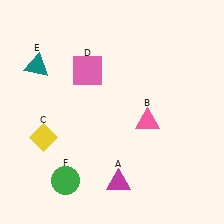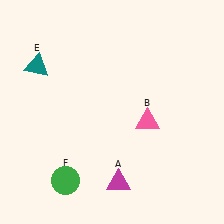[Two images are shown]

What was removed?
The yellow diamond (C), the pink square (D) were removed in Image 2.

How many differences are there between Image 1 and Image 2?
There are 2 differences between the two images.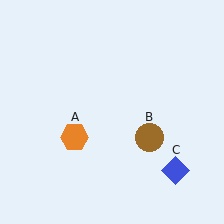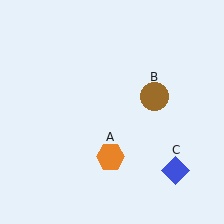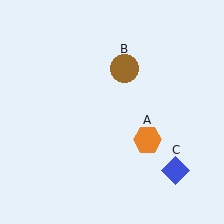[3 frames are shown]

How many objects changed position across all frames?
2 objects changed position: orange hexagon (object A), brown circle (object B).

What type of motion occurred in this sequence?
The orange hexagon (object A), brown circle (object B) rotated counterclockwise around the center of the scene.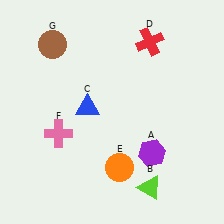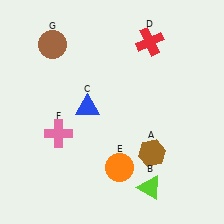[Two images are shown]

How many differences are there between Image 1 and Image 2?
There is 1 difference between the two images.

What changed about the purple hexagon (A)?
In Image 1, A is purple. In Image 2, it changed to brown.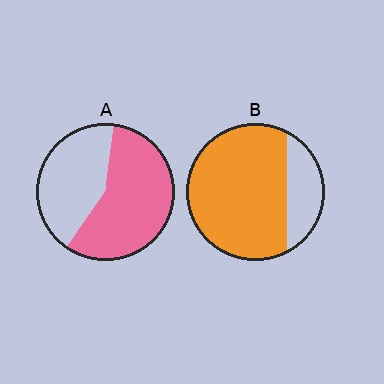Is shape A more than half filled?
Yes.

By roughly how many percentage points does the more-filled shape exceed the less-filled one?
By roughly 20 percentage points (B over A).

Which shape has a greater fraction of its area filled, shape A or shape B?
Shape B.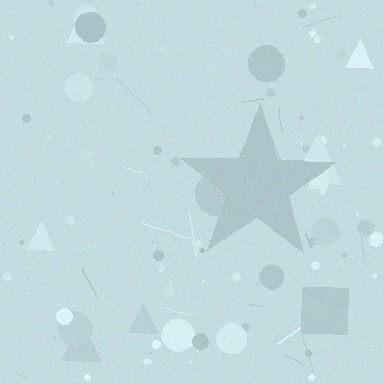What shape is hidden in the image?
A star is hidden in the image.